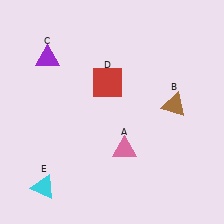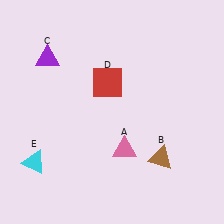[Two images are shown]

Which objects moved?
The objects that moved are: the brown triangle (B), the cyan triangle (E).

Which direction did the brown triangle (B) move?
The brown triangle (B) moved down.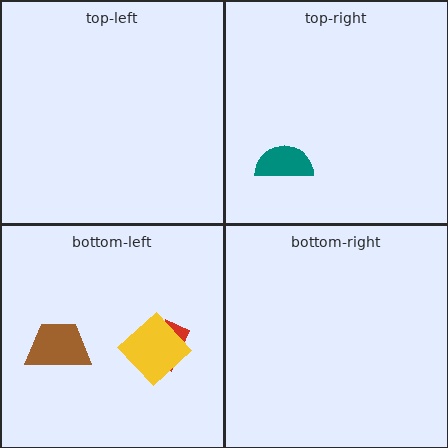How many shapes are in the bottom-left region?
3.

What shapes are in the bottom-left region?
The red rectangle, the yellow diamond, the brown trapezoid.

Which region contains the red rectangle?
The bottom-left region.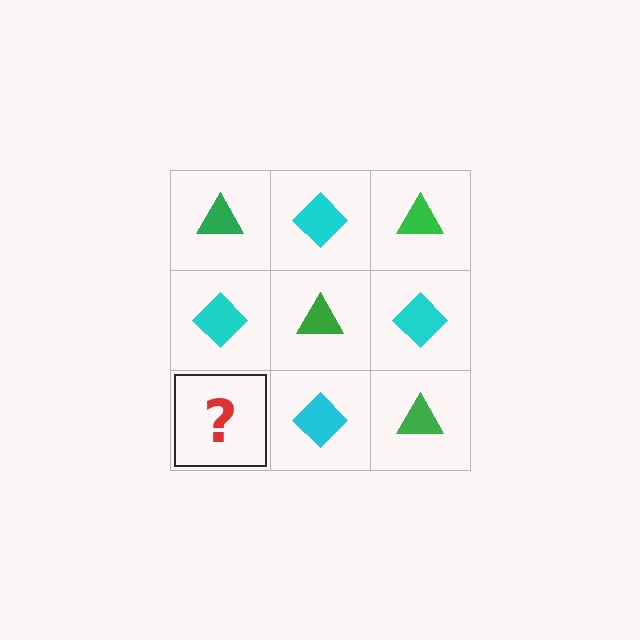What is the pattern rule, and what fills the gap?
The rule is that it alternates green triangle and cyan diamond in a checkerboard pattern. The gap should be filled with a green triangle.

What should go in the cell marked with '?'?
The missing cell should contain a green triangle.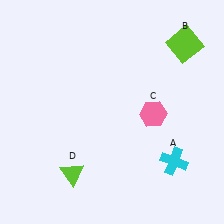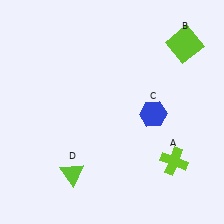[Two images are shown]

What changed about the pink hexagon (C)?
In Image 1, C is pink. In Image 2, it changed to blue.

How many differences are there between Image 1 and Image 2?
There are 2 differences between the two images.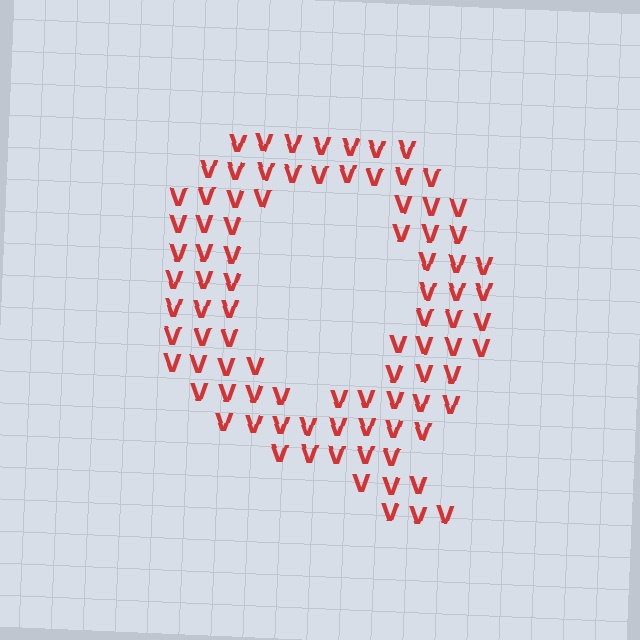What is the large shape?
The large shape is the letter Q.